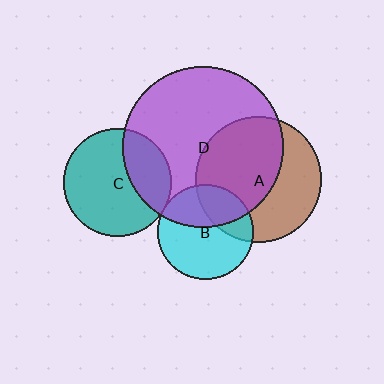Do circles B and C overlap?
Yes.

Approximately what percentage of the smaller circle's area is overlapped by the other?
Approximately 5%.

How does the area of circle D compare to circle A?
Approximately 1.7 times.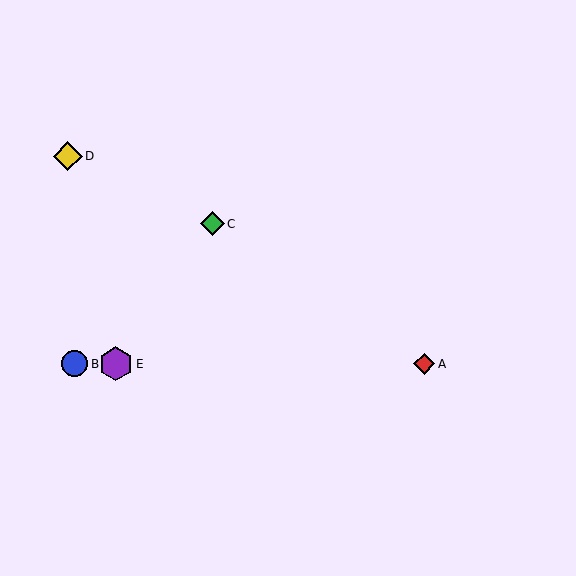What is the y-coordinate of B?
Object B is at y≈364.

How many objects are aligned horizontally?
3 objects (A, B, E) are aligned horizontally.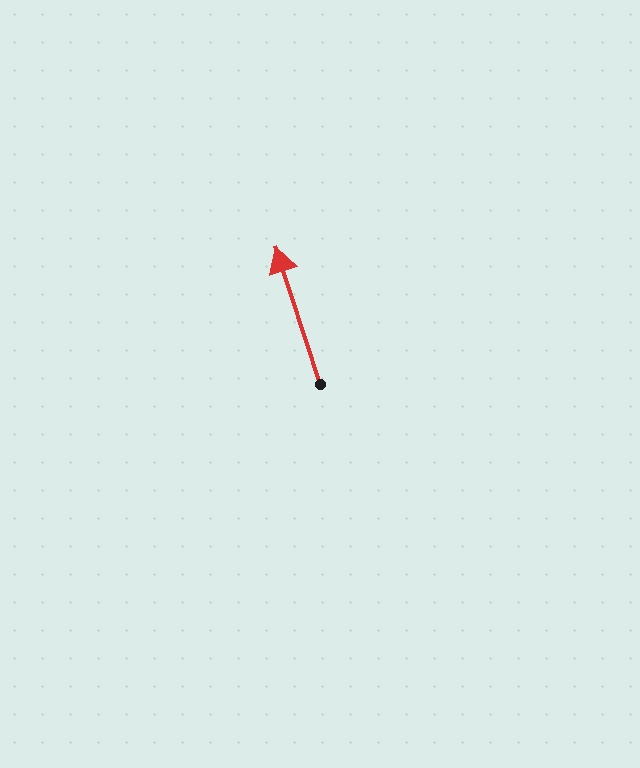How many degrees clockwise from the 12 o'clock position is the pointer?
Approximately 342 degrees.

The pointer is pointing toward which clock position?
Roughly 11 o'clock.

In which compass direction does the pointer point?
North.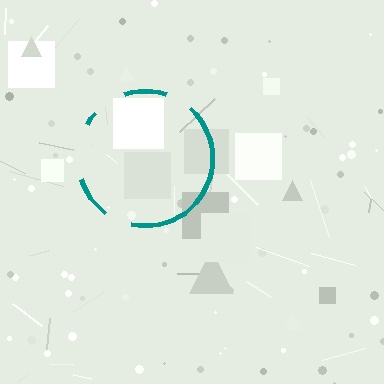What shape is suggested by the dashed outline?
The dashed outline suggests a circle.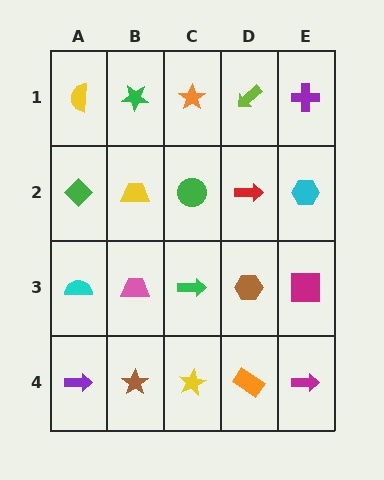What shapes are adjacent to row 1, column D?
A red arrow (row 2, column D), an orange star (row 1, column C), a purple cross (row 1, column E).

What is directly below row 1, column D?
A red arrow.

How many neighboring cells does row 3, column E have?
3.